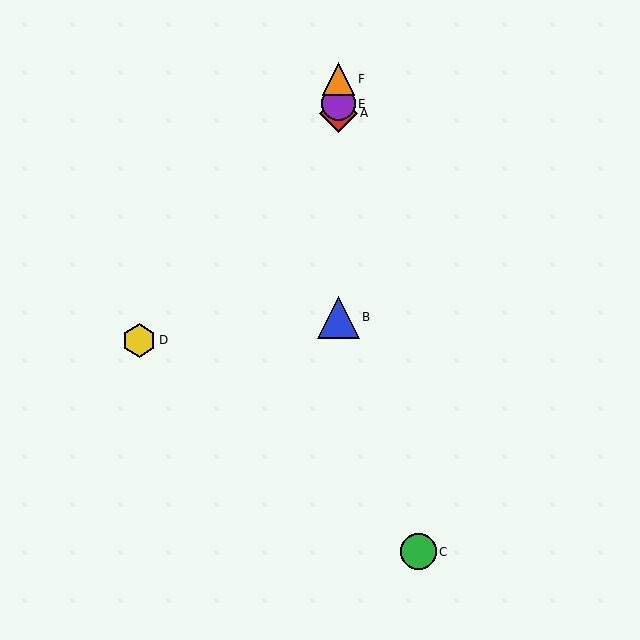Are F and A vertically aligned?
Yes, both are at x≈338.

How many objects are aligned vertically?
4 objects (A, B, E, F) are aligned vertically.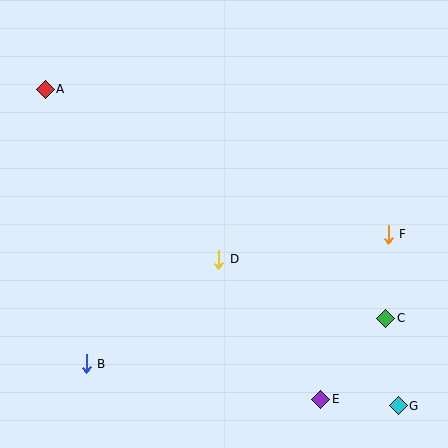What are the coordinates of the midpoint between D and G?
The midpoint between D and G is at (309, 333).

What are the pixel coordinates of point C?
Point C is at (386, 318).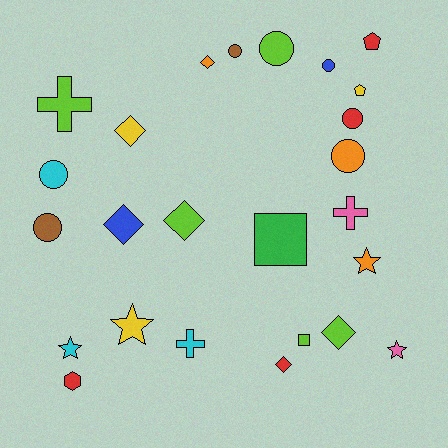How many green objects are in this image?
There is 1 green object.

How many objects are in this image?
There are 25 objects.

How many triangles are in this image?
There are no triangles.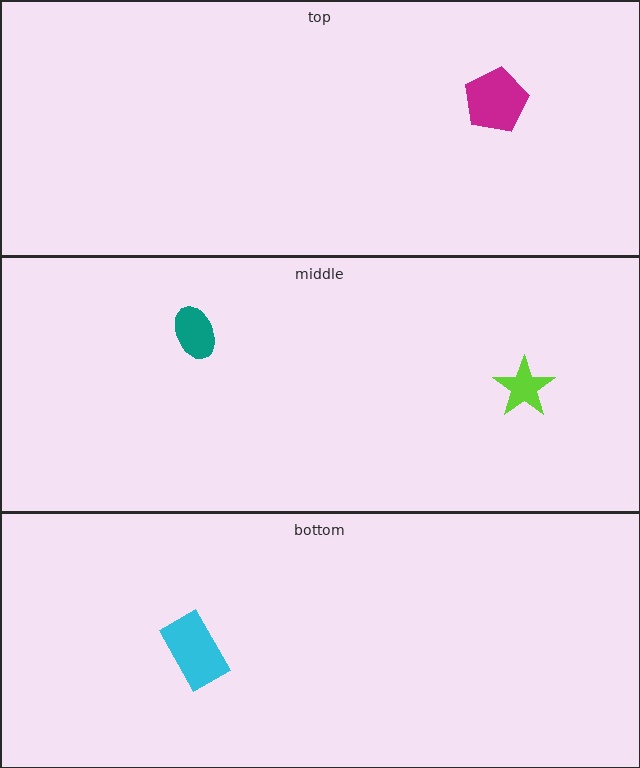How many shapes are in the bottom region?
1.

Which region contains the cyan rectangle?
The bottom region.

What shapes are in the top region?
The magenta pentagon.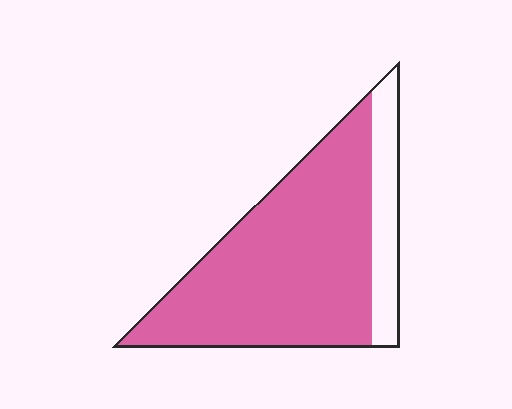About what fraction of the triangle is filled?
About four fifths (4/5).